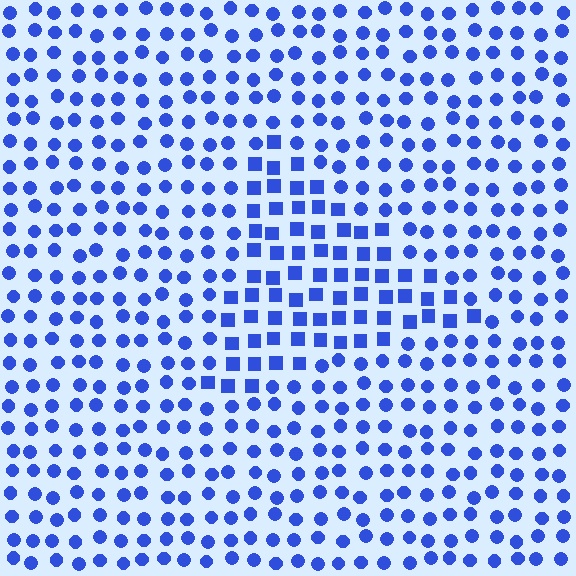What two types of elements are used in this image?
The image uses squares inside the triangle region and circles outside it.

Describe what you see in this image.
The image is filled with small blue elements arranged in a uniform grid. A triangle-shaped region contains squares, while the surrounding area contains circles. The boundary is defined purely by the change in element shape.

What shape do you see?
I see a triangle.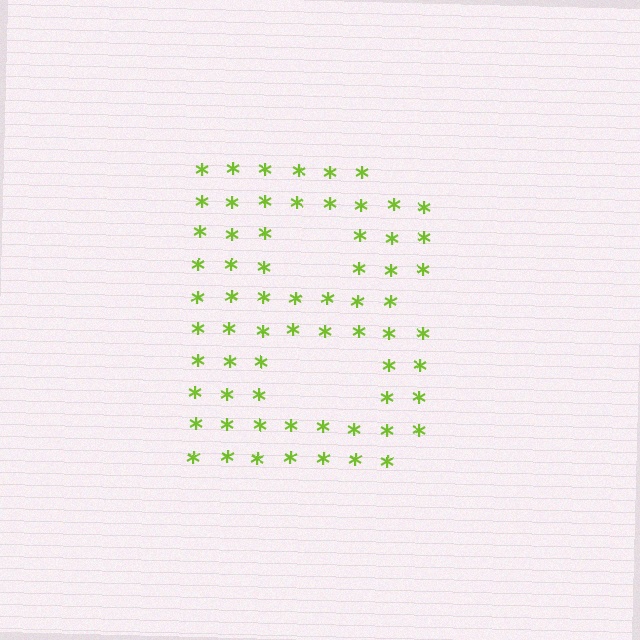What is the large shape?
The large shape is the letter B.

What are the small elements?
The small elements are asterisks.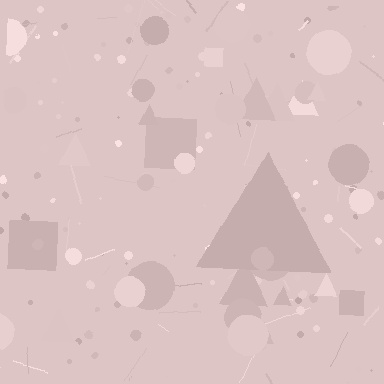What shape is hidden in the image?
A triangle is hidden in the image.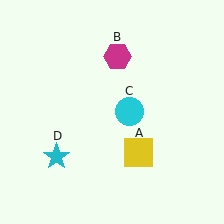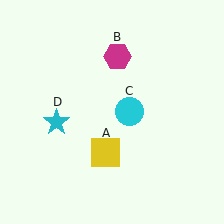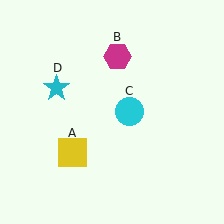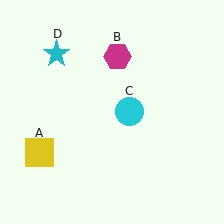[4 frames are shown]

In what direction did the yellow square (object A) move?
The yellow square (object A) moved left.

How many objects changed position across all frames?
2 objects changed position: yellow square (object A), cyan star (object D).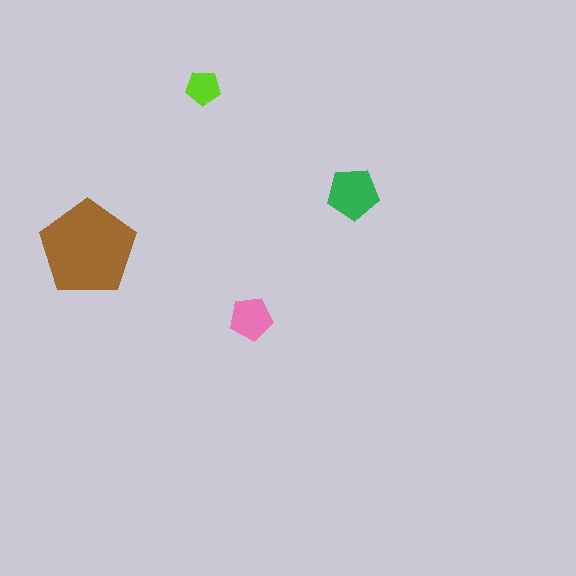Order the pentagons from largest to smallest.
the brown one, the green one, the pink one, the lime one.